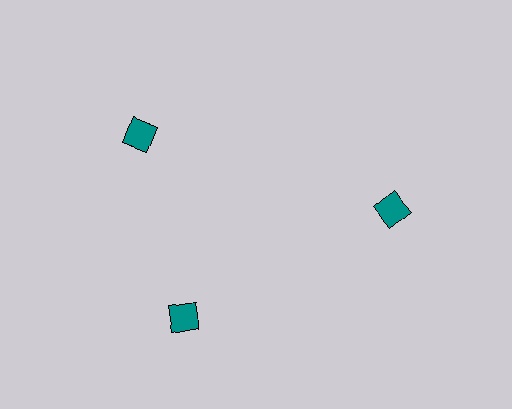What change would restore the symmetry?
The symmetry would be restored by rotating it back into even spacing with its neighbors so that all 3 diamonds sit at equal angles and equal distance from the center.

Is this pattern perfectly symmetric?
No. The 3 teal diamonds are arranged in a ring, but one element near the 11 o'clock position is rotated out of alignment along the ring, breaking the 3-fold rotational symmetry.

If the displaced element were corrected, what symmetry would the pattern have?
It would have 3-fold rotational symmetry — the pattern would map onto itself every 120 degrees.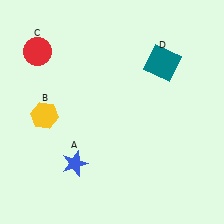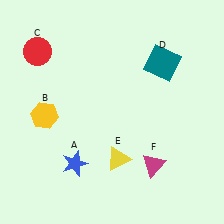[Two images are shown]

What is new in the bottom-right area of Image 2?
A magenta triangle (F) was added in the bottom-right area of Image 2.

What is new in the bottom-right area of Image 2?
A yellow triangle (E) was added in the bottom-right area of Image 2.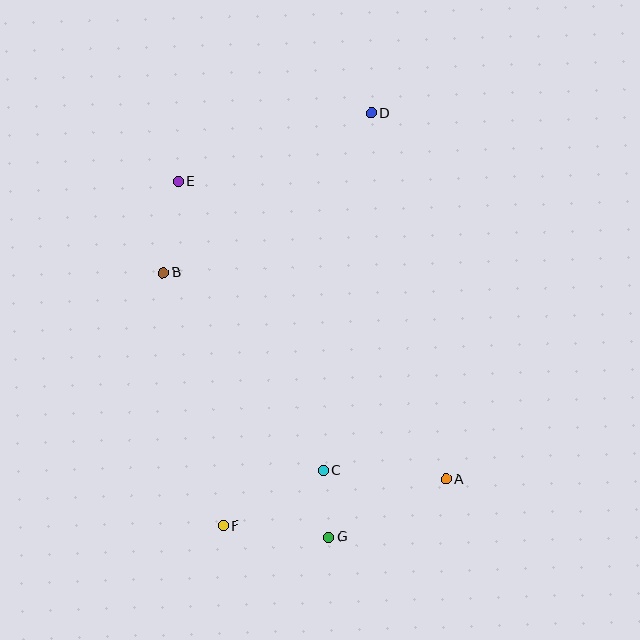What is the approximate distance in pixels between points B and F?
The distance between B and F is approximately 260 pixels.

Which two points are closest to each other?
Points C and G are closest to each other.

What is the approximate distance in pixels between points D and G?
The distance between D and G is approximately 426 pixels.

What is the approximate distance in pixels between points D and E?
The distance between D and E is approximately 205 pixels.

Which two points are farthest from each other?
Points D and F are farthest from each other.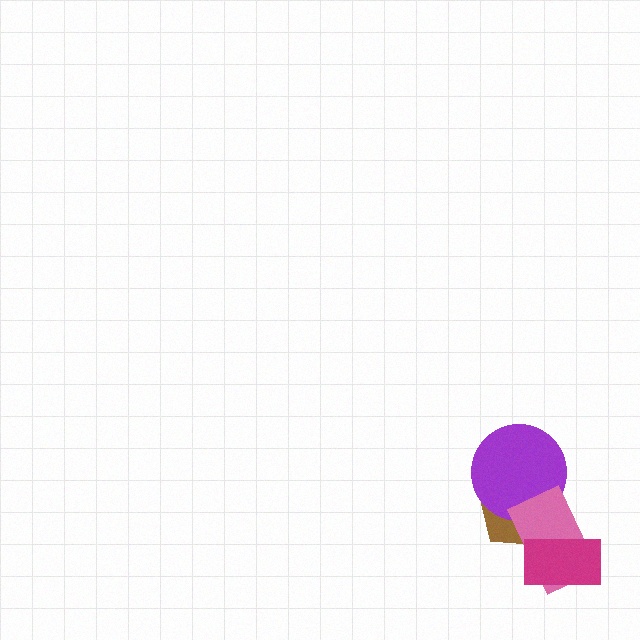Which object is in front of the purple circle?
The pink rectangle is in front of the purple circle.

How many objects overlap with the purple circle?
2 objects overlap with the purple circle.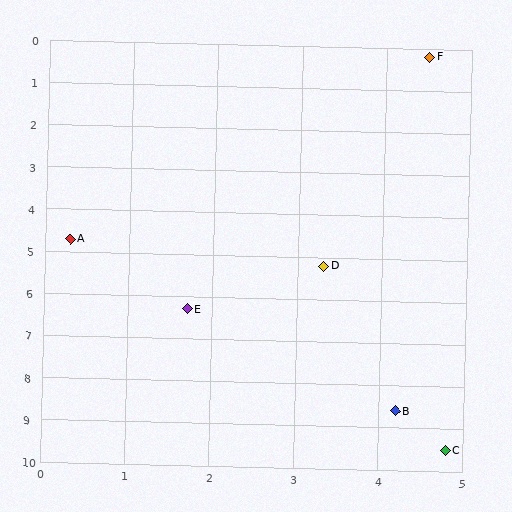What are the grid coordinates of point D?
Point D is at approximately (3.3, 5.2).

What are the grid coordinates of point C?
Point C is at approximately (4.8, 9.5).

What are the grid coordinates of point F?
Point F is at approximately (4.5, 0.2).